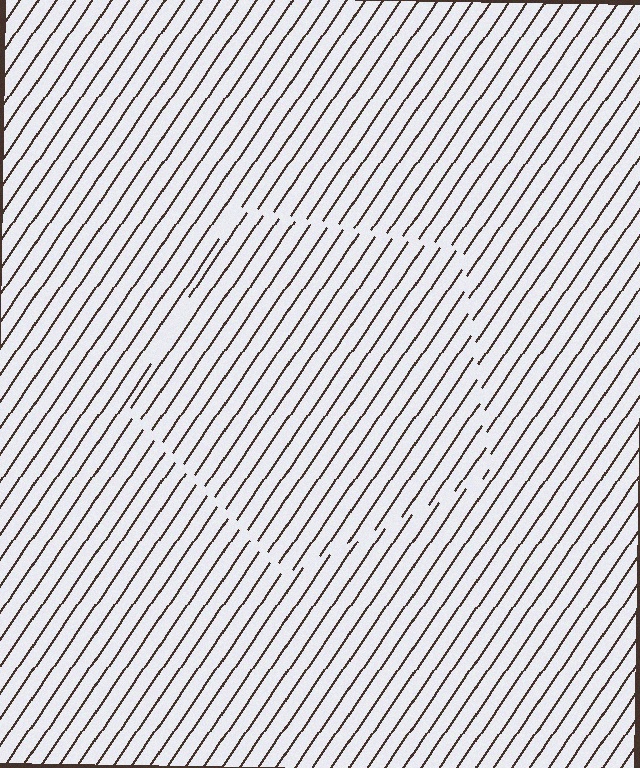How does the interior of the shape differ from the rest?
The interior of the shape contains the same grating, shifted by half a period — the contour is defined by the phase discontinuity where line-ends from the inner and outer gratings abut.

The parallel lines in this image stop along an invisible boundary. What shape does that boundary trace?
An illusory pentagon. The interior of the shape contains the same grating, shifted by half a period — the contour is defined by the phase discontinuity where line-ends from the inner and outer gratings abut.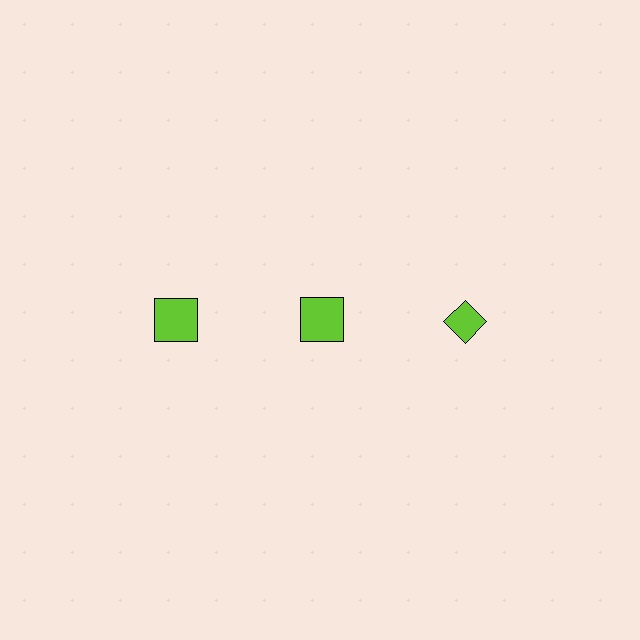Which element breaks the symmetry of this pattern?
The lime diamond in the top row, center column breaks the symmetry. All other shapes are lime squares.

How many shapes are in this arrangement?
There are 3 shapes arranged in a grid pattern.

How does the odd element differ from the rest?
It has a different shape: diamond instead of square.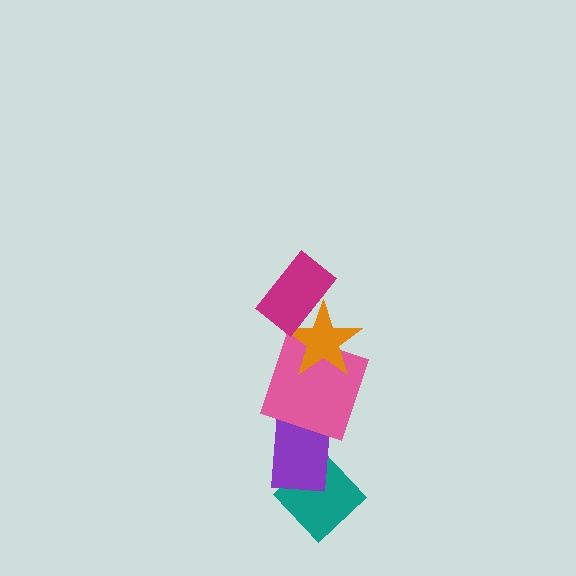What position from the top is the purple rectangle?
The purple rectangle is 4th from the top.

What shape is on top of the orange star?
The magenta rectangle is on top of the orange star.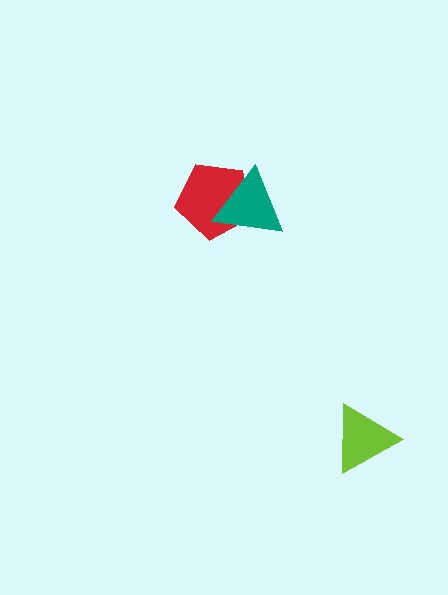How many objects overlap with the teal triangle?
1 object overlaps with the teal triangle.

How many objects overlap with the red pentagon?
1 object overlaps with the red pentagon.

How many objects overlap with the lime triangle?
0 objects overlap with the lime triangle.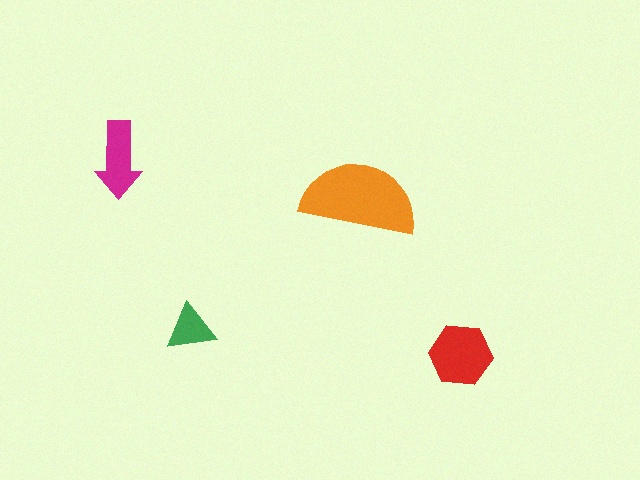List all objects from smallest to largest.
The green triangle, the magenta arrow, the red hexagon, the orange semicircle.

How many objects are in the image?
There are 4 objects in the image.